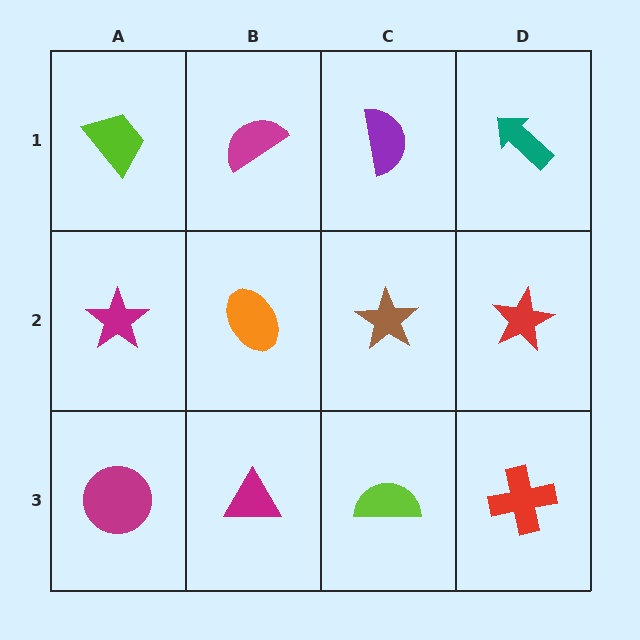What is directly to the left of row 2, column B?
A magenta star.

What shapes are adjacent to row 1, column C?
A brown star (row 2, column C), a magenta semicircle (row 1, column B), a teal arrow (row 1, column D).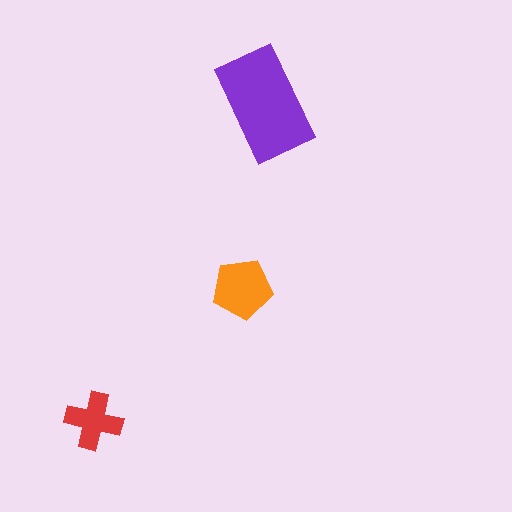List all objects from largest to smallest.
The purple rectangle, the orange pentagon, the red cross.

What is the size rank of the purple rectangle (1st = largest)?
1st.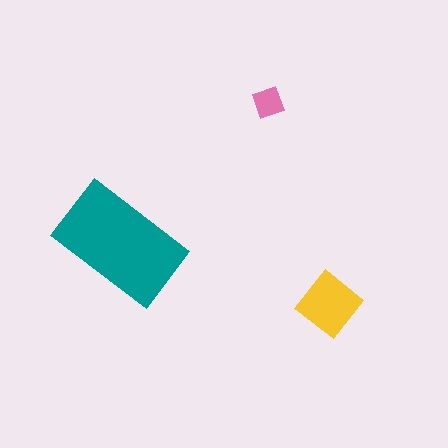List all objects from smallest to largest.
The pink diamond, the yellow diamond, the teal rectangle.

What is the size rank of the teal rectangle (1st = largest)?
1st.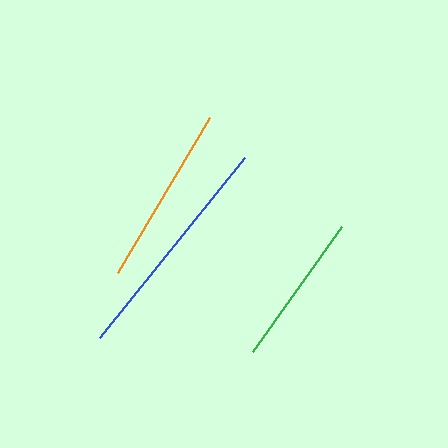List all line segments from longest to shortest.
From longest to shortest: blue, orange, green.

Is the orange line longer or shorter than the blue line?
The blue line is longer than the orange line.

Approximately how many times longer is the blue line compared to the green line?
The blue line is approximately 1.5 times the length of the green line.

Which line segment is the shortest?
The green line is the shortest at approximately 154 pixels.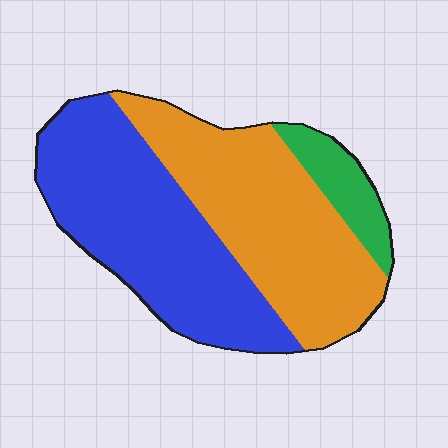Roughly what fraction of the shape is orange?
Orange takes up about two fifths (2/5) of the shape.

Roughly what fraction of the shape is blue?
Blue takes up between a quarter and a half of the shape.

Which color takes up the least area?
Green, at roughly 10%.